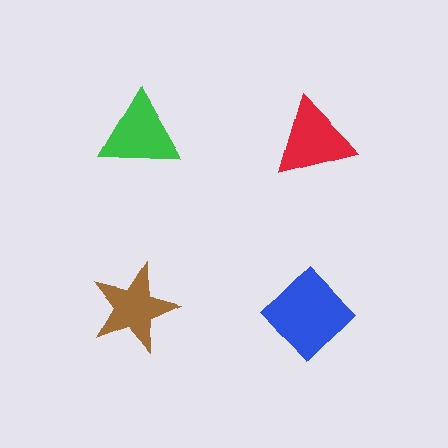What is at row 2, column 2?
A blue diamond.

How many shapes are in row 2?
2 shapes.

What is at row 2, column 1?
A brown star.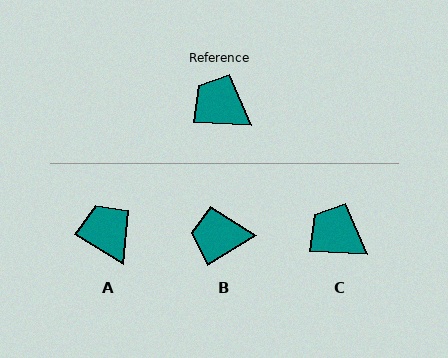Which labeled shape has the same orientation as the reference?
C.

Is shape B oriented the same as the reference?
No, it is off by about 35 degrees.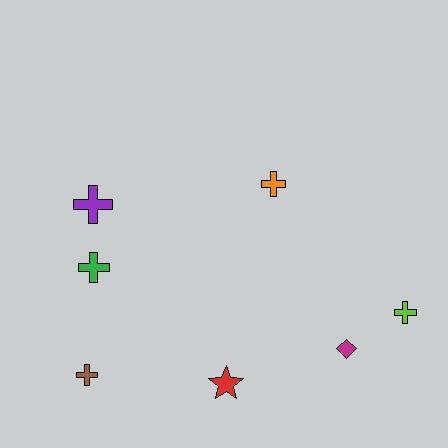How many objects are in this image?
There are 7 objects.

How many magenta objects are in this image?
There is 1 magenta object.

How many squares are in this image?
There are no squares.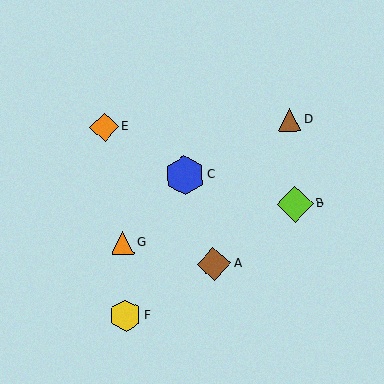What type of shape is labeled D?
Shape D is a brown triangle.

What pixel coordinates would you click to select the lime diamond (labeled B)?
Click at (295, 204) to select the lime diamond B.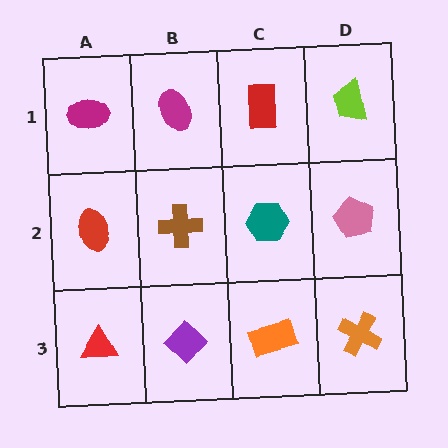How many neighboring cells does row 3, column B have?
3.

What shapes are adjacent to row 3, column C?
A teal hexagon (row 2, column C), a purple diamond (row 3, column B), an orange cross (row 3, column D).